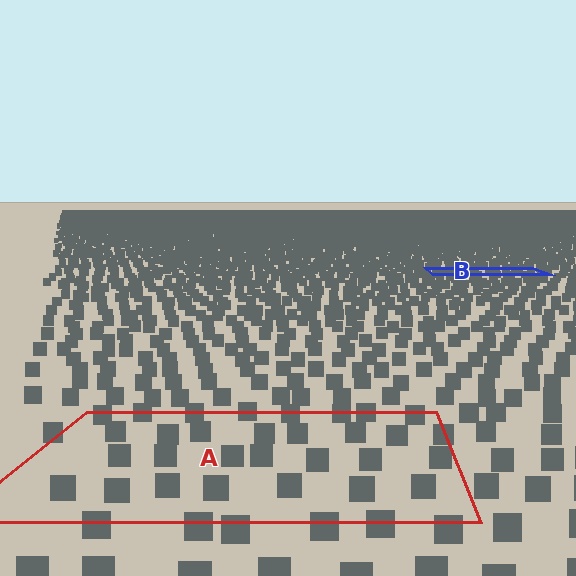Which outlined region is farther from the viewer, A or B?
Region B is farther from the viewer — the texture elements inside it appear smaller and more densely packed.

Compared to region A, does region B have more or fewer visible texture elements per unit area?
Region B has more texture elements per unit area — they are packed more densely because it is farther away.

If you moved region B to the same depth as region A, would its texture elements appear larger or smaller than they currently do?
They would appear larger. At a closer depth, the same texture elements are projected at a bigger on-screen size.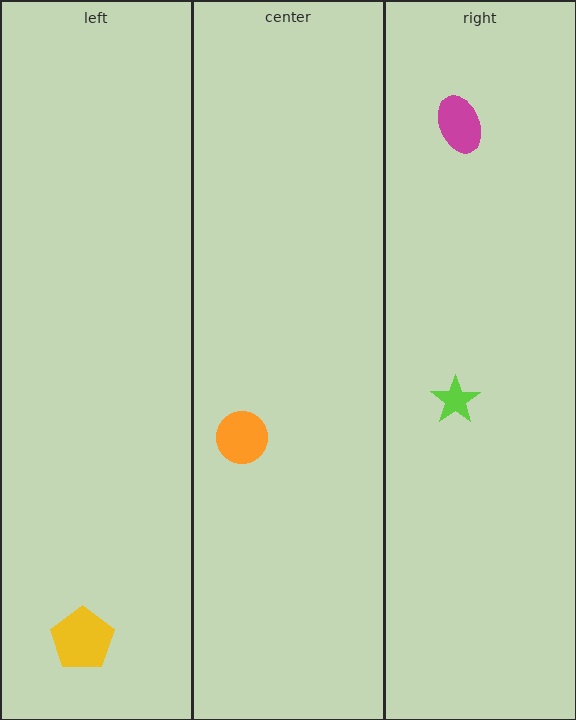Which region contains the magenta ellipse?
The right region.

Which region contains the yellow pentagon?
The left region.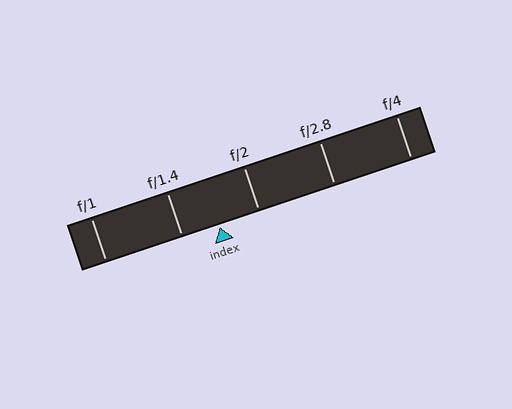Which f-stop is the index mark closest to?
The index mark is closest to f/1.4.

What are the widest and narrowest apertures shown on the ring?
The widest aperture shown is f/1 and the narrowest is f/4.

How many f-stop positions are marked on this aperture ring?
There are 5 f-stop positions marked.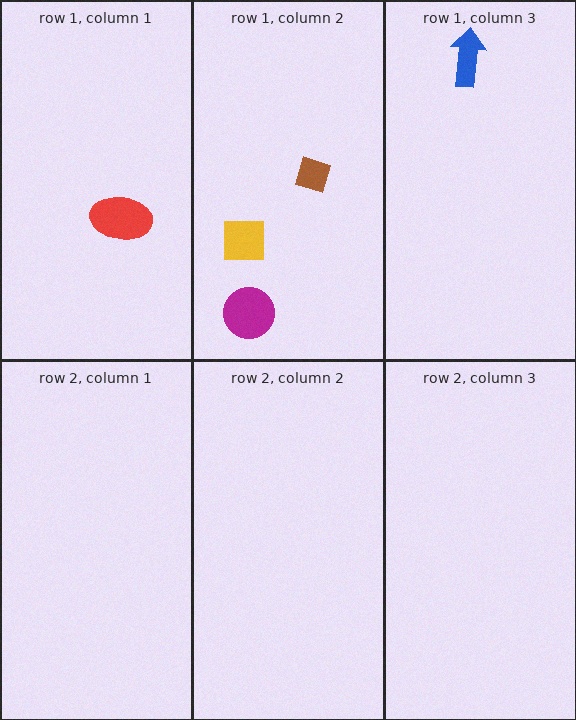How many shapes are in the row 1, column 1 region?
1.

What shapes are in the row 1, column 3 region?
The blue arrow.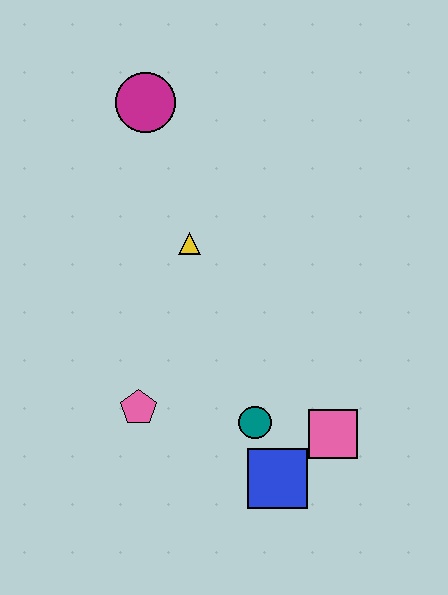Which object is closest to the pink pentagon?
The teal circle is closest to the pink pentagon.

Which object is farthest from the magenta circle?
The blue square is farthest from the magenta circle.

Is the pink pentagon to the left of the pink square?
Yes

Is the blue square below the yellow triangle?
Yes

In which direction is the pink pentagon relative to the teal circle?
The pink pentagon is to the left of the teal circle.